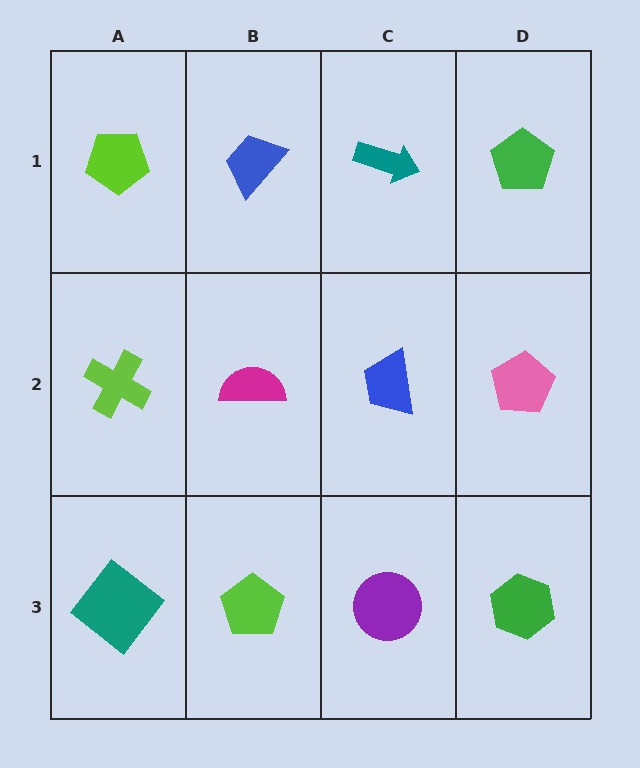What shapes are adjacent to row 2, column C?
A teal arrow (row 1, column C), a purple circle (row 3, column C), a magenta semicircle (row 2, column B), a pink pentagon (row 2, column D).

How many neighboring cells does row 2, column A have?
3.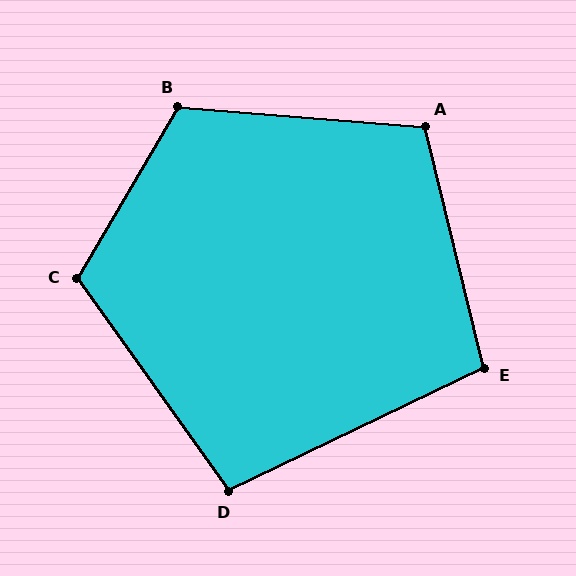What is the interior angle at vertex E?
Approximately 102 degrees (obtuse).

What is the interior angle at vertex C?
Approximately 114 degrees (obtuse).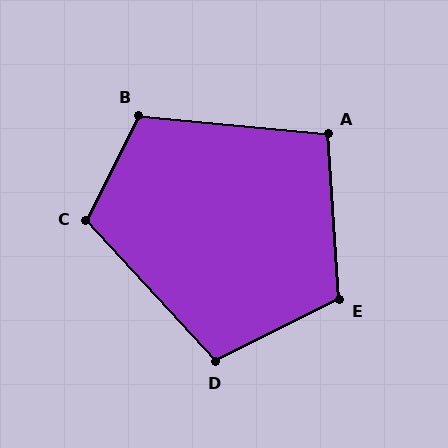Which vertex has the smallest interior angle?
A, at approximately 99 degrees.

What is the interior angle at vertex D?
Approximately 106 degrees (obtuse).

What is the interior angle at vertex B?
Approximately 111 degrees (obtuse).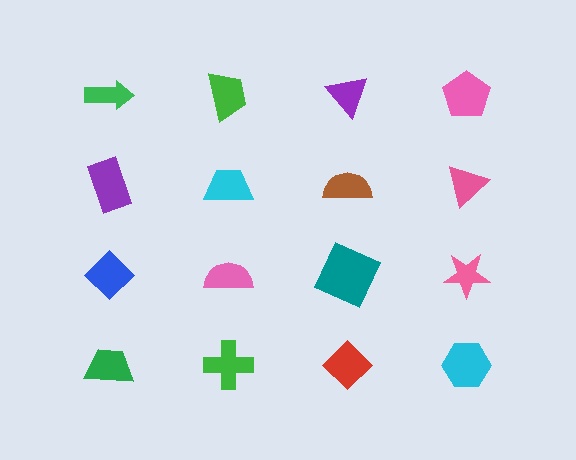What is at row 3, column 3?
A teal square.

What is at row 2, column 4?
A pink triangle.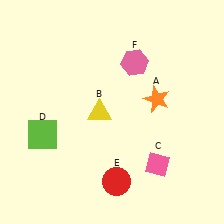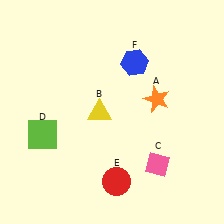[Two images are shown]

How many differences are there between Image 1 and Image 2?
There is 1 difference between the two images.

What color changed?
The hexagon (F) changed from pink in Image 1 to blue in Image 2.